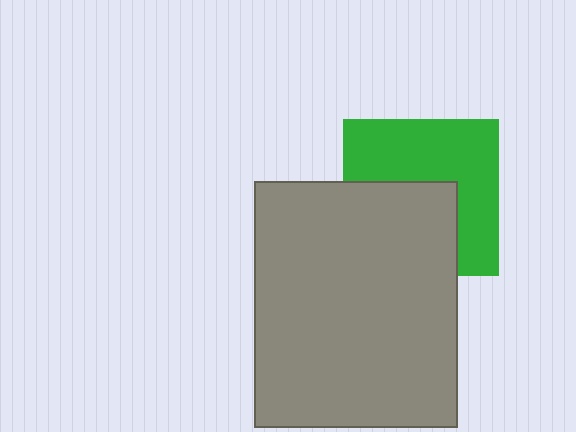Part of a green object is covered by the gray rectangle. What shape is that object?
It is a square.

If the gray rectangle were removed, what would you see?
You would see the complete green square.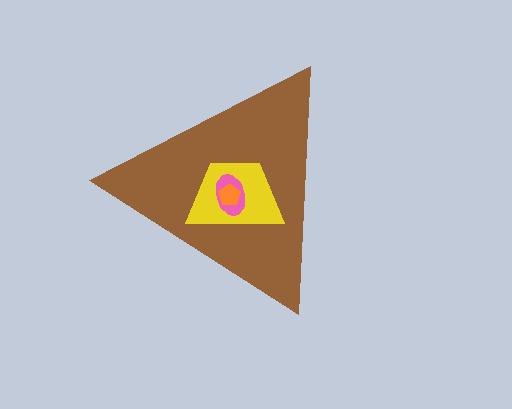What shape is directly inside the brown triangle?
The yellow trapezoid.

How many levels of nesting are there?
4.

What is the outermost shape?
The brown triangle.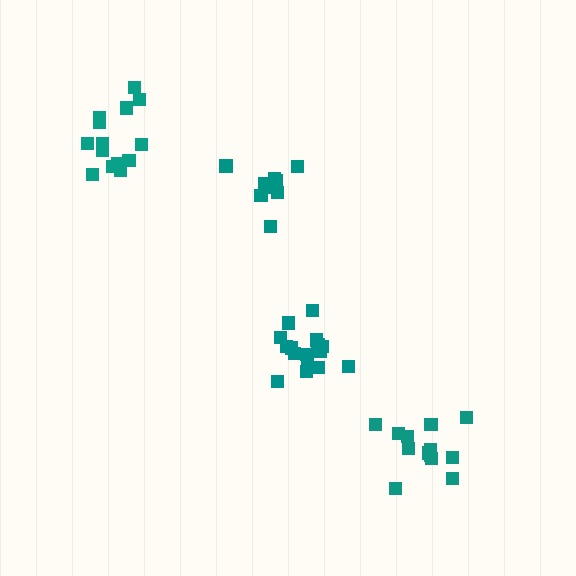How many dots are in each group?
Group 1: 12 dots, Group 2: 16 dots, Group 3: 13 dots, Group 4: 14 dots (55 total).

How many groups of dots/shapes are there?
There are 4 groups.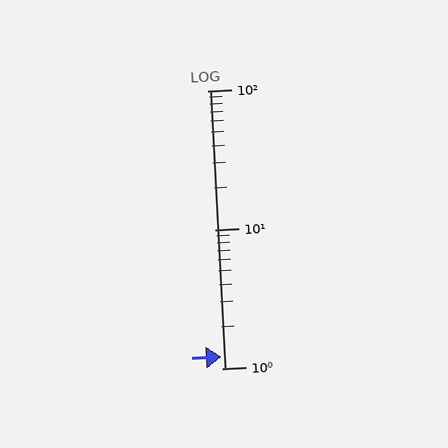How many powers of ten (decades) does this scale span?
The scale spans 2 decades, from 1 to 100.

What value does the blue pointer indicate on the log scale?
The pointer indicates approximately 1.2.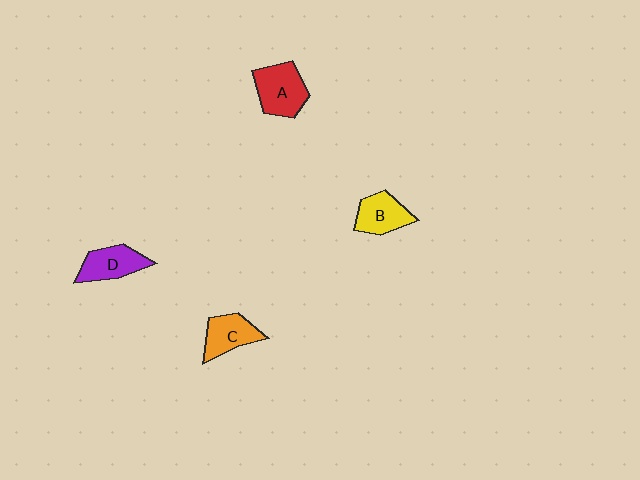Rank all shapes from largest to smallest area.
From largest to smallest: A (red), D (purple), B (yellow), C (orange).